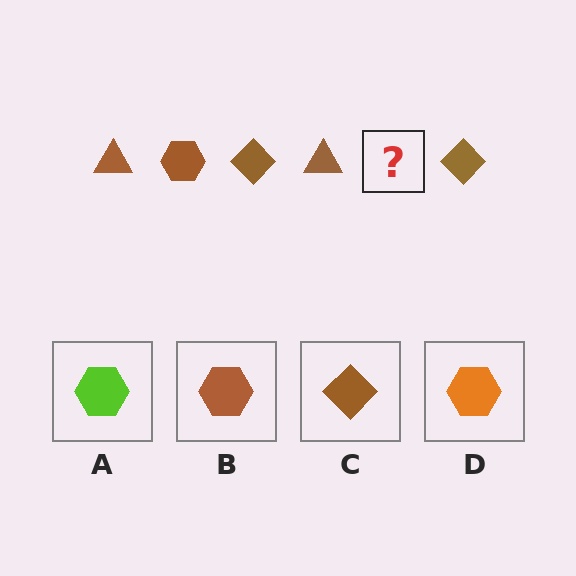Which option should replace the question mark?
Option B.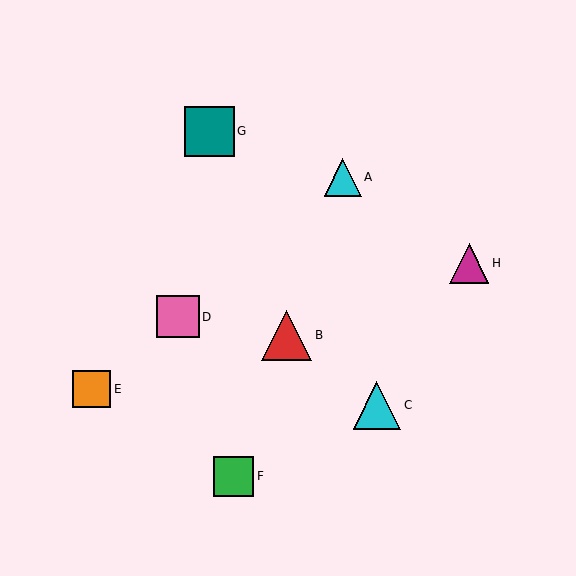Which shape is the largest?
The red triangle (labeled B) is the largest.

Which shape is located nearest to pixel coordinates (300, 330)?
The red triangle (labeled B) at (287, 335) is nearest to that location.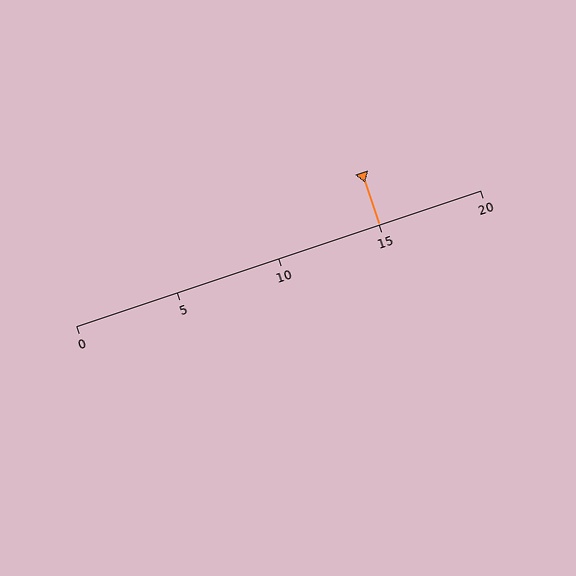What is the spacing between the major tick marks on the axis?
The major ticks are spaced 5 apart.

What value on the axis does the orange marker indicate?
The marker indicates approximately 15.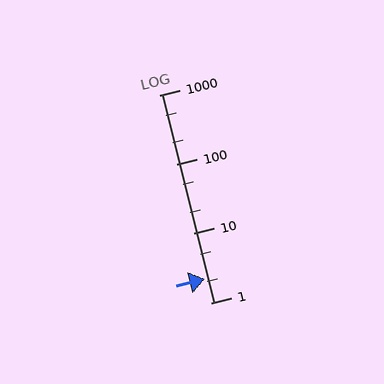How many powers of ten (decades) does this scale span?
The scale spans 3 decades, from 1 to 1000.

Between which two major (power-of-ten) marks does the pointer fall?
The pointer is between 1 and 10.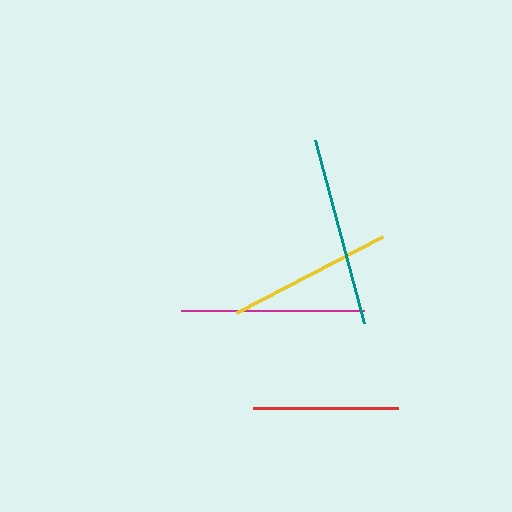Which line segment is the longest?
The teal line is the longest at approximately 189 pixels.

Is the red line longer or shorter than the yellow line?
The yellow line is longer than the red line.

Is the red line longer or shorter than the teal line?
The teal line is longer than the red line.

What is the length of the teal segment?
The teal segment is approximately 189 pixels long.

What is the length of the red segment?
The red segment is approximately 144 pixels long.